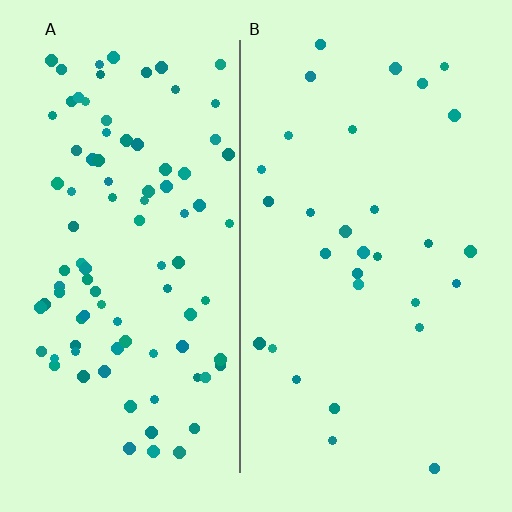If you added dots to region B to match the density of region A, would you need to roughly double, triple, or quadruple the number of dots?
Approximately triple.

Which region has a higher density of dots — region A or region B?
A (the left).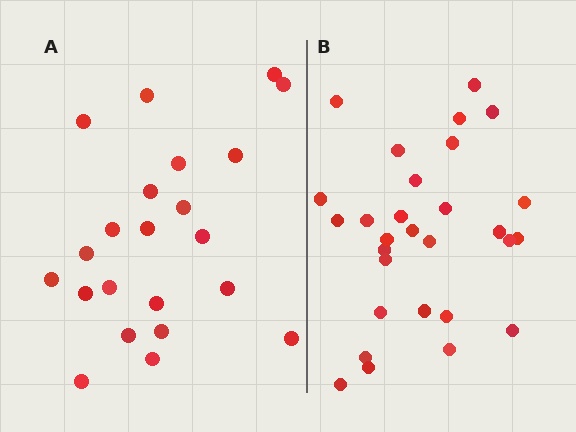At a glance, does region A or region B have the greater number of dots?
Region B (the right region) has more dots.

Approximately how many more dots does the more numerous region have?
Region B has roughly 8 or so more dots than region A.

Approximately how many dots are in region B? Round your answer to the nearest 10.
About 30 dots. (The exact count is 29, which rounds to 30.)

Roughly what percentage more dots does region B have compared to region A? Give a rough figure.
About 30% more.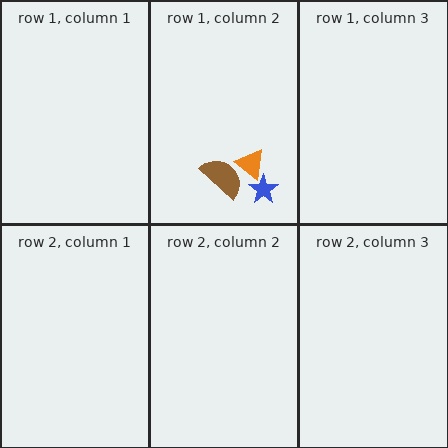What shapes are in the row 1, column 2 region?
The orange triangle, the blue star, the brown semicircle.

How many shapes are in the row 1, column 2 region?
3.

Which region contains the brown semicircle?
The row 1, column 2 region.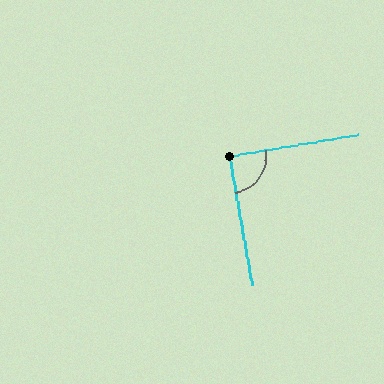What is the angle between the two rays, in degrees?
Approximately 90 degrees.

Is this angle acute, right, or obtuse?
It is approximately a right angle.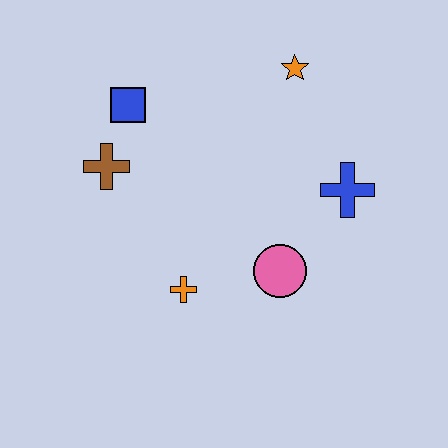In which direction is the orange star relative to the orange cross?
The orange star is above the orange cross.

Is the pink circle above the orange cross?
Yes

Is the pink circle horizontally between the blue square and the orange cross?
No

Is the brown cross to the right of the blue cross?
No